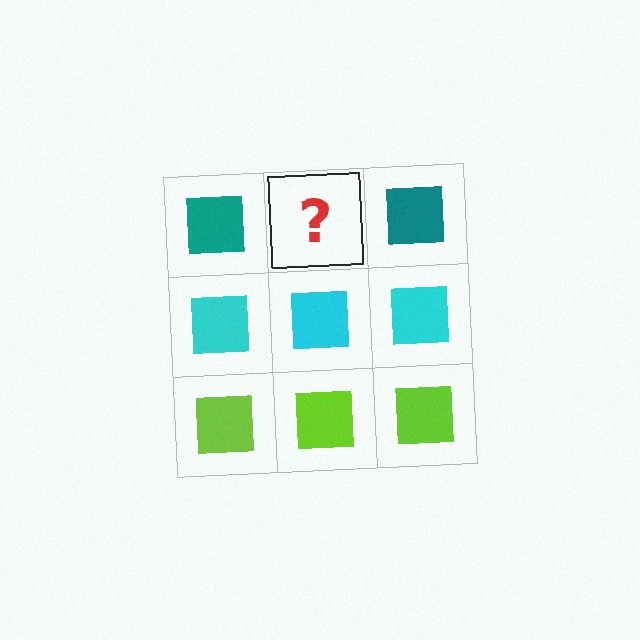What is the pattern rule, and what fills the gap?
The rule is that each row has a consistent color. The gap should be filled with a teal square.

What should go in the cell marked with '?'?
The missing cell should contain a teal square.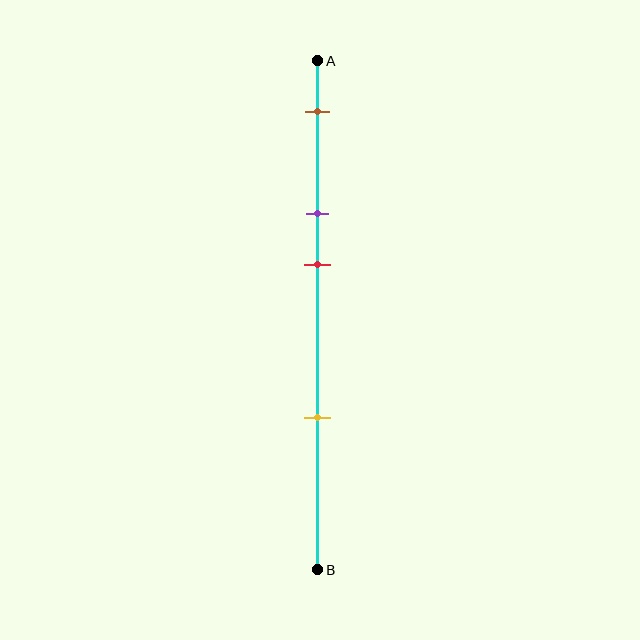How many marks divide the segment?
There are 4 marks dividing the segment.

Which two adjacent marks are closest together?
The purple and red marks are the closest adjacent pair.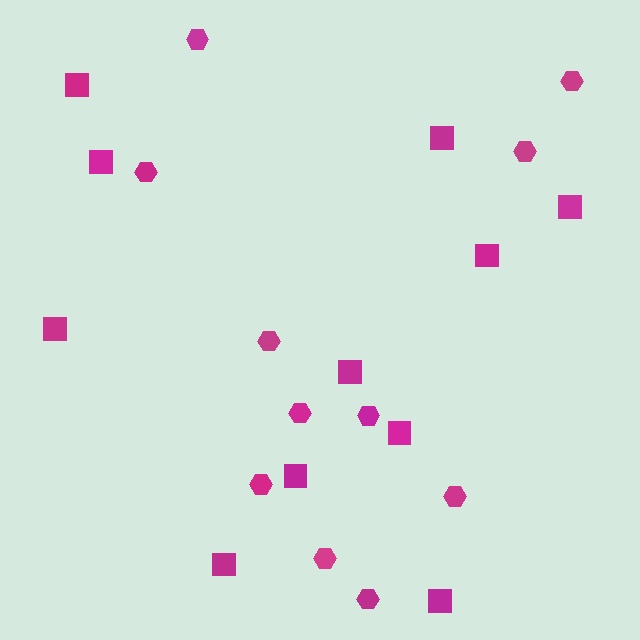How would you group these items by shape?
There are 2 groups: one group of hexagons (11) and one group of squares (11).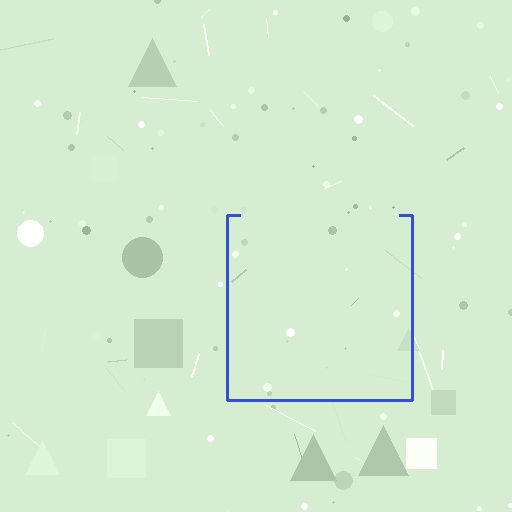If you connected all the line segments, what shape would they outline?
They would outline a square.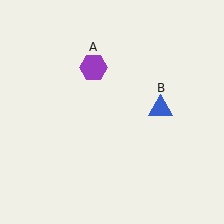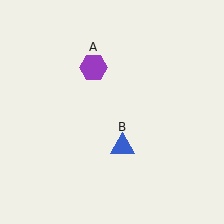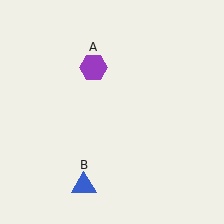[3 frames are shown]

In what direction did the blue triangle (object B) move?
The blue triangle (object B) moved down and to the left.